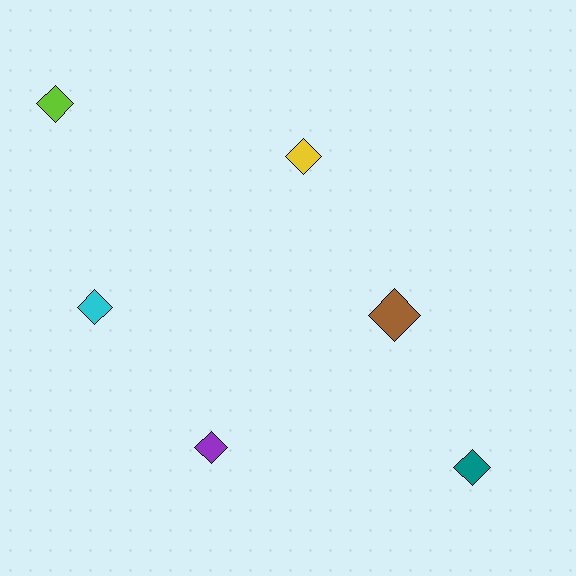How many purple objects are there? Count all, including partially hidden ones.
There is 1 purple object.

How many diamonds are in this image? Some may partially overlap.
There are 6 diamonds.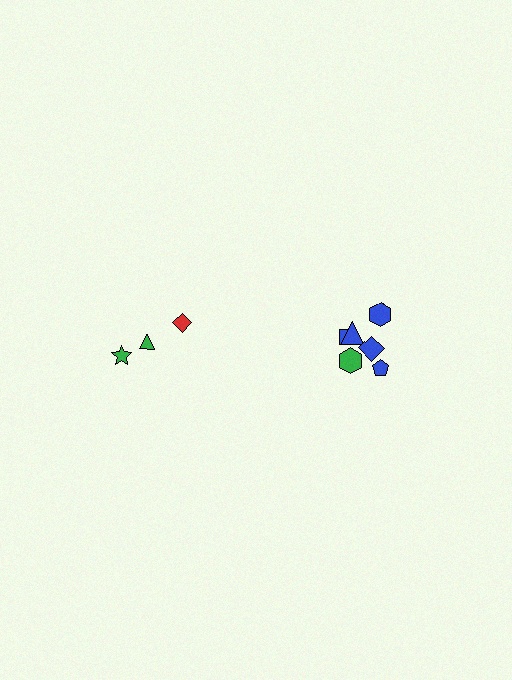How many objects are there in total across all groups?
There are 9 objects.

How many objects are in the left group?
There are 3 objects.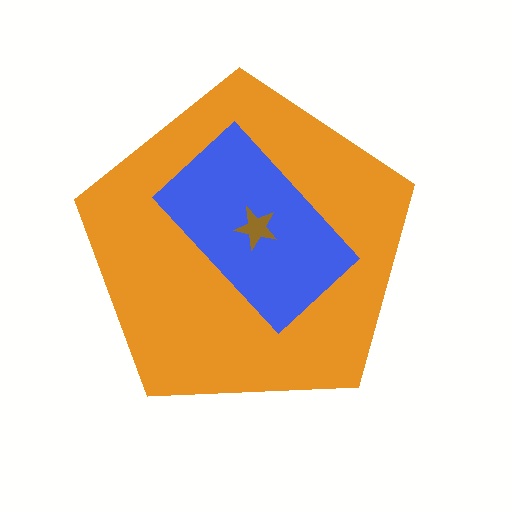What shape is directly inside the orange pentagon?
The blue rectangle.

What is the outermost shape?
The orange pentagon.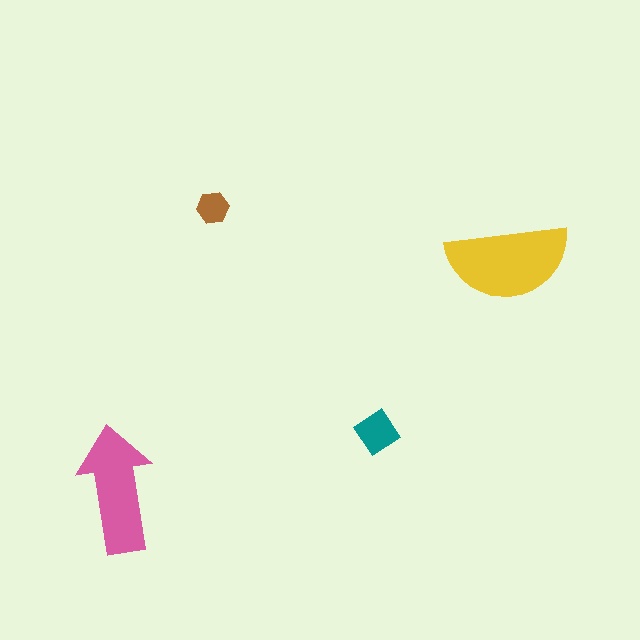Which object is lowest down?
The pink arrow is bottommost.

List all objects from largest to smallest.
The yellow semicircle, the pink arrow, the teal diamond, the brown hexagon.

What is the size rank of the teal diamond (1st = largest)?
3rd.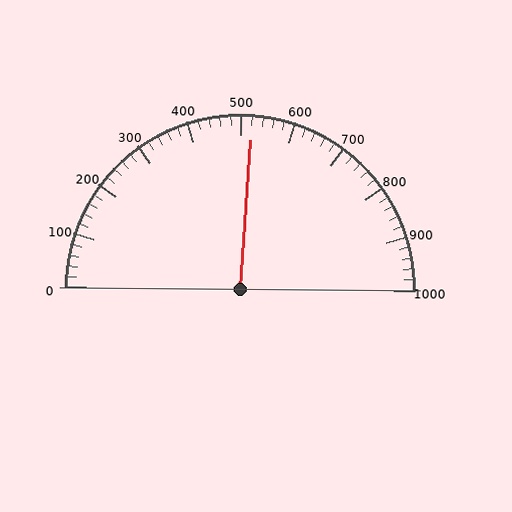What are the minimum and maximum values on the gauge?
The gauge ranges from 0 to 1000.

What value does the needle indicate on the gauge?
The needle indicates approximately 520.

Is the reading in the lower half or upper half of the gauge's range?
The reading is in the upper half of the range (0 to 1000).